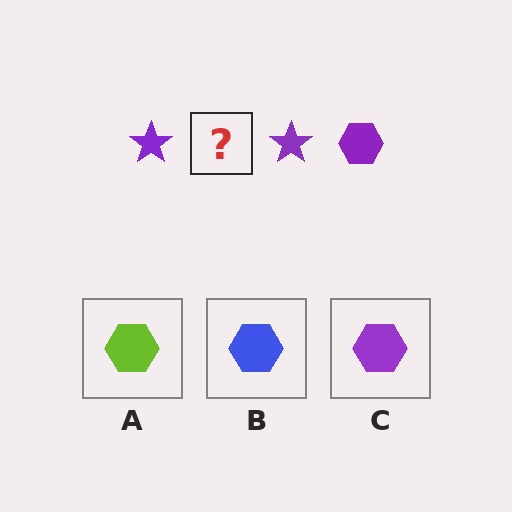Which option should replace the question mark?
Option C.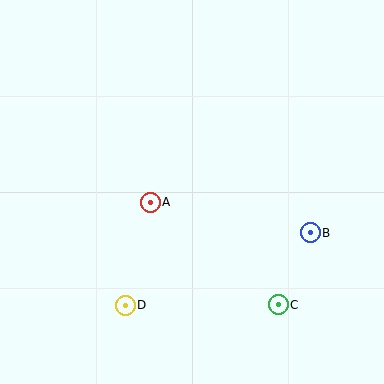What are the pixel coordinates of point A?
Point A is at (150, 202).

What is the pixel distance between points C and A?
The distance between C and A is 164 pixels.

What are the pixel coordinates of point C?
Point C is at (278, 305).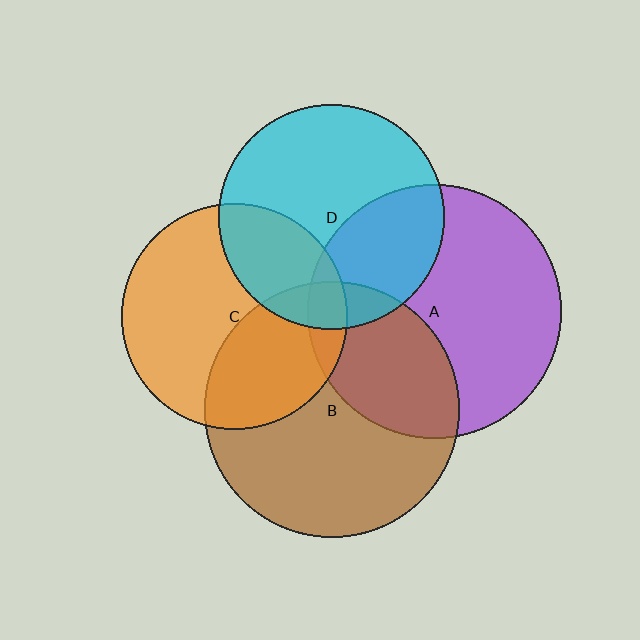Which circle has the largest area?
Circle B (brown).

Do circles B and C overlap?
Yes.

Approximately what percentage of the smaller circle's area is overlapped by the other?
Approximately 35%.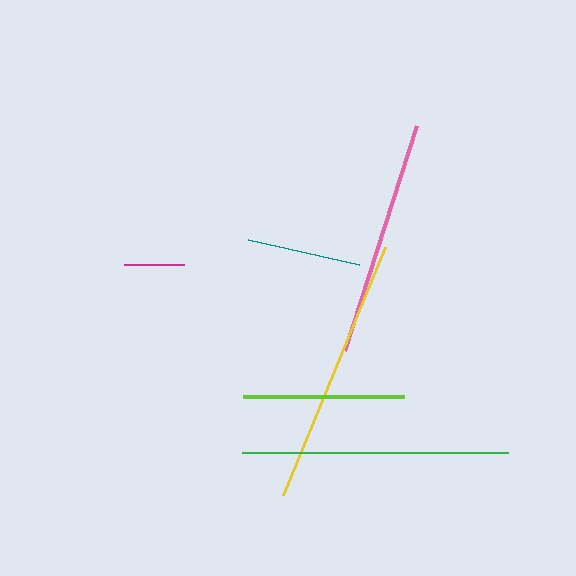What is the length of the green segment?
The green segment is approximately 266 pixels long.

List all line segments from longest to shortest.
From longest to shortest: yellow, green, pink, lime, teal, magenta.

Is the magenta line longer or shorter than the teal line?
The teal line is longer than the magenta line.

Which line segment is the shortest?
The magenta line is the shortest at approximately 60 pixels.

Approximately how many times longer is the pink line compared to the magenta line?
The pink line is approximately 3.9 times the length of the magenta line.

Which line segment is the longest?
The yellow line is the longest at approximately 267 pixels.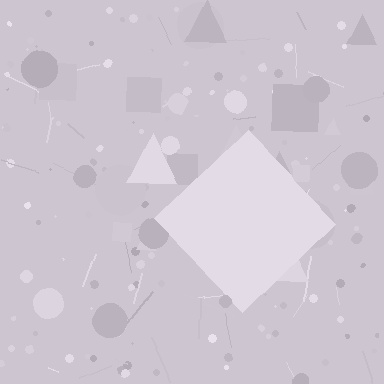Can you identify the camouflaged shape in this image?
The camouflaged shape is a diamond.